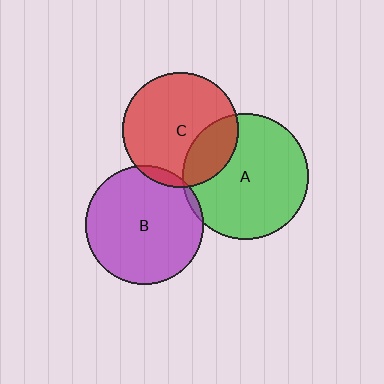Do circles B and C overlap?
Yes.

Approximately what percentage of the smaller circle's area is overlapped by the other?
Approximately 5%.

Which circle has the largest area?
Circle A (green).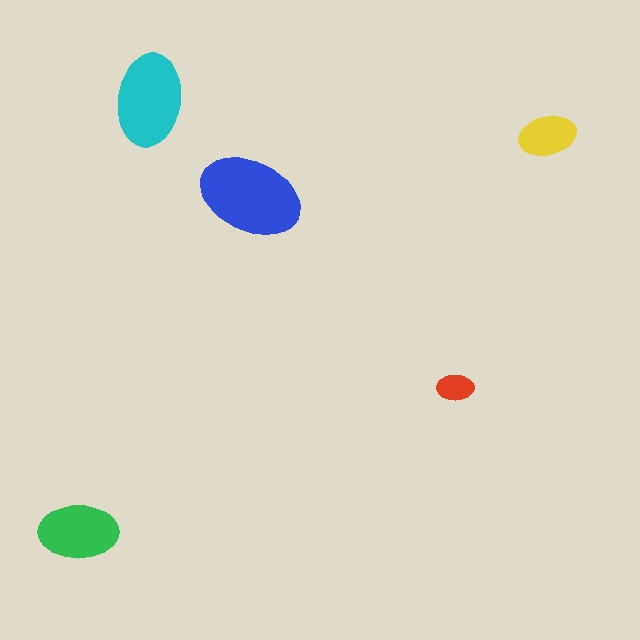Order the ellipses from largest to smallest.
the blue one, the cyan one, the green one, the yellow one, the red one.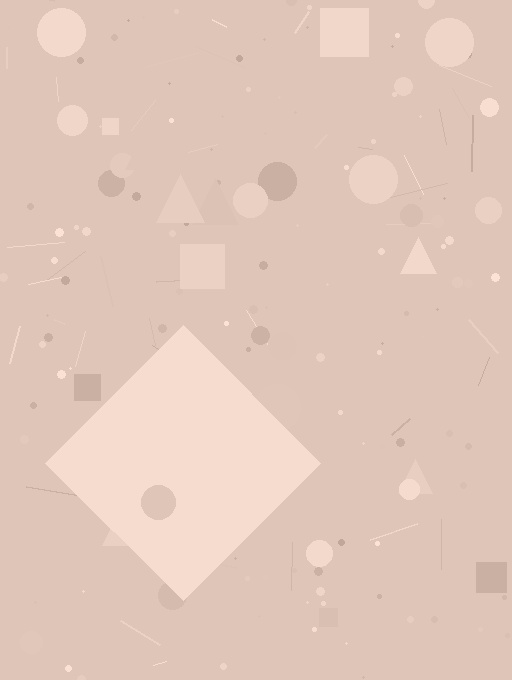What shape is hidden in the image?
A diamond is hidden in the image.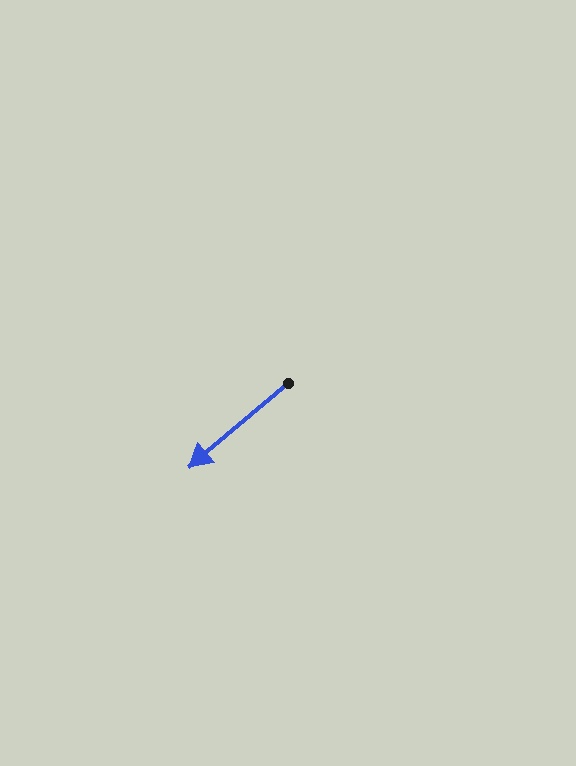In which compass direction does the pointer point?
Southwest.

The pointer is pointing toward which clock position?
Roughly 8 o'clock.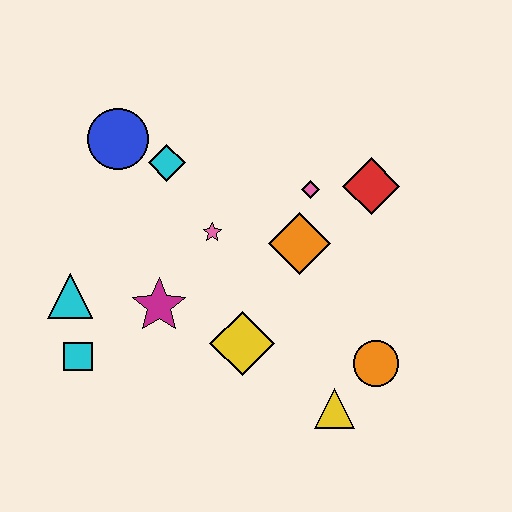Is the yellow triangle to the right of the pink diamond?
Yes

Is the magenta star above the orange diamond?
No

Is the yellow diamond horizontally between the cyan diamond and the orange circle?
Yes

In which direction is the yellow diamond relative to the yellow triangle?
The yellow diamond is to the left of the yellow triangle.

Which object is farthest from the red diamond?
The cyan square is farthest from the red diamond.